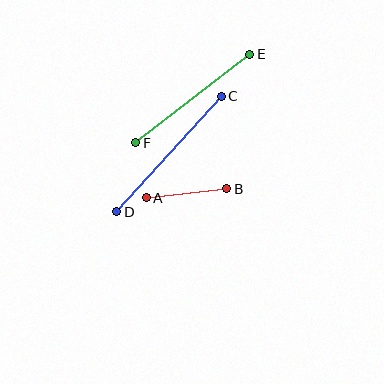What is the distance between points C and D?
The distance is approximately 156 pixels.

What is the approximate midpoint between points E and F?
The midpoint is at approximately (193, 99) pixels.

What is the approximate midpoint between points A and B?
The midpoint is at approximately (186, 193) pixels.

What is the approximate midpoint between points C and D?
The midpoint is at approximately (169, 154) pixels.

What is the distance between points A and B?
The distance is approximately 81 pixels.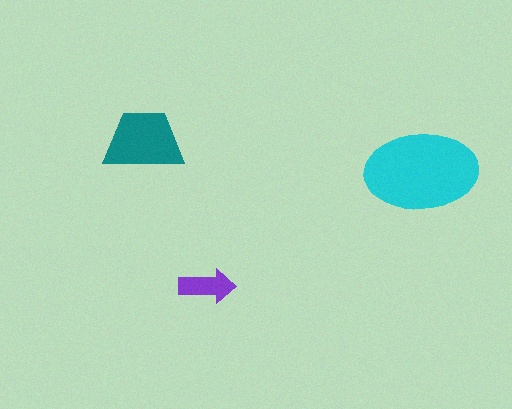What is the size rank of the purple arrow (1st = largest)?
3rd.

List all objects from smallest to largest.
The purple arrow, the teal trapezoid, the cyan ellipse.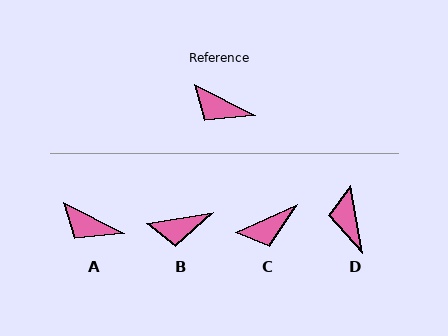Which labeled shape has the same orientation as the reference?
A.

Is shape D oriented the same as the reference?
No, it is off by about 54 degrees.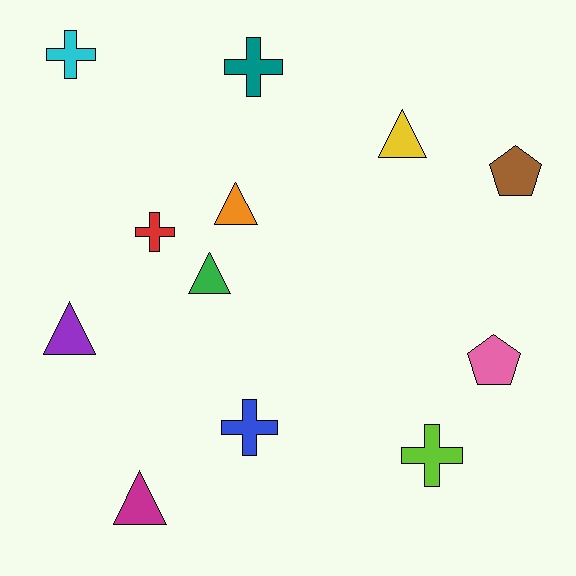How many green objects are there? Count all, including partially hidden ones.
There is 1 green object.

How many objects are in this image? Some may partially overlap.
There are 12 objects.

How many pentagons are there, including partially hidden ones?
There are 2 pentagons.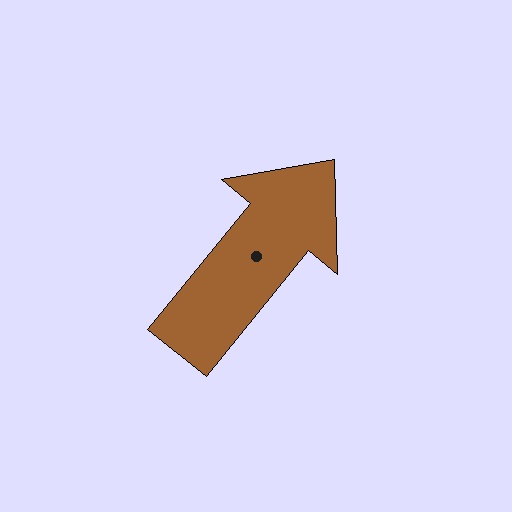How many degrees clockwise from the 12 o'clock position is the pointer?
Approximately 39 degrees.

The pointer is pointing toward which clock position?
Roughly 1 o'clock.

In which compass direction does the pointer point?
Northeast.